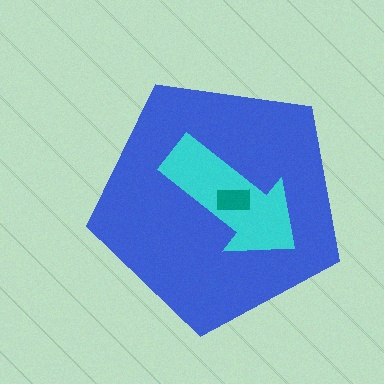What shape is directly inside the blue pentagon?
The cyan arrow.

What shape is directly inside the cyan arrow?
The teal rectangle.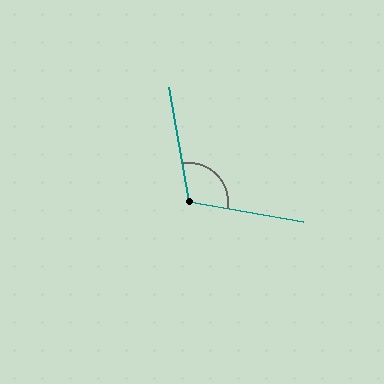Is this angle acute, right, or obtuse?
It is obtuse.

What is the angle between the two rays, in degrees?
Approximately 110 degrees.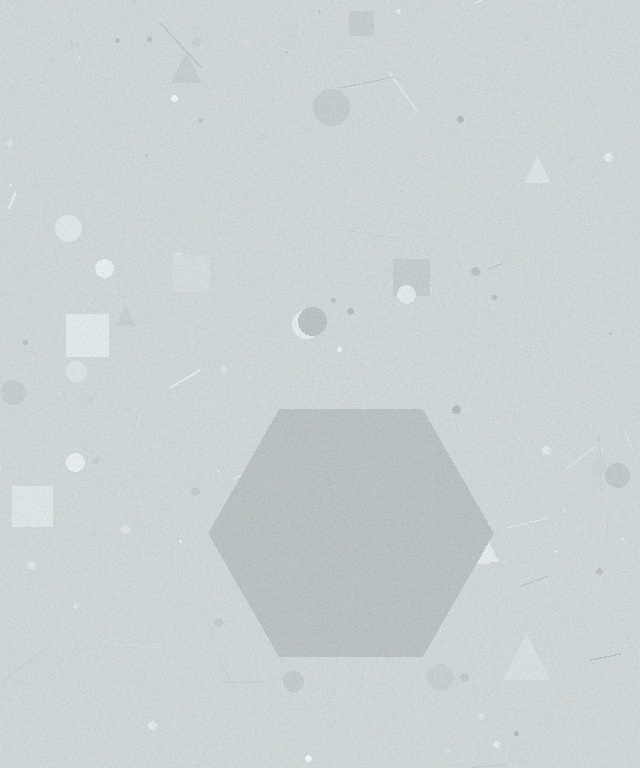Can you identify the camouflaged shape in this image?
The camouflaged shape is a hexagon.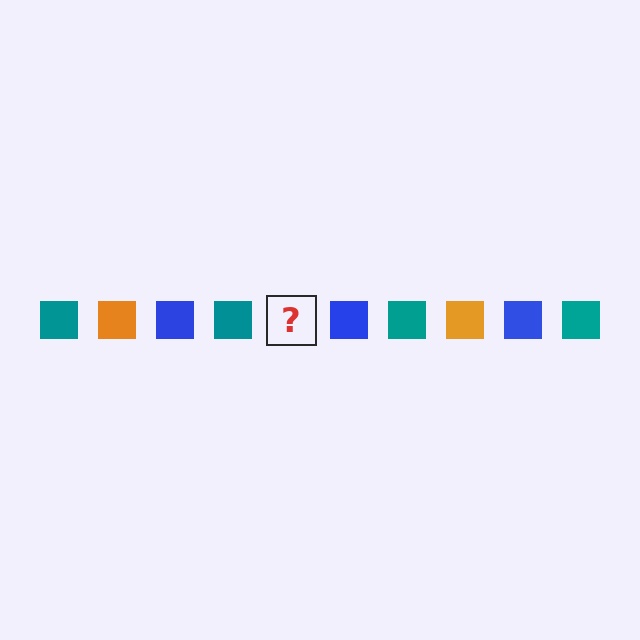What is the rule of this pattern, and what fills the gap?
The rule is that the pattern cycles through teal, orange, blue squares. The gap should be filled with an orange square.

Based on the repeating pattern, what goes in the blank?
The blank should be an orange square.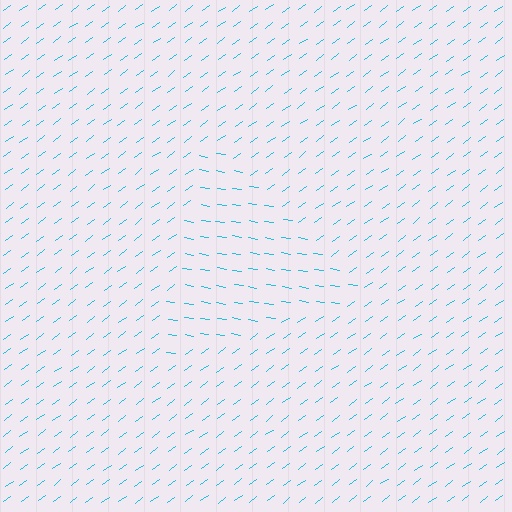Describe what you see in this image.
The image is filled with small cyan line segments. A triangle region in the image has lines oriented differently from the surrounding lines, creating a visible texture boundary.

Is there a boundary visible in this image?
Yes, there is a texture boundary formed by a change in line orientation.